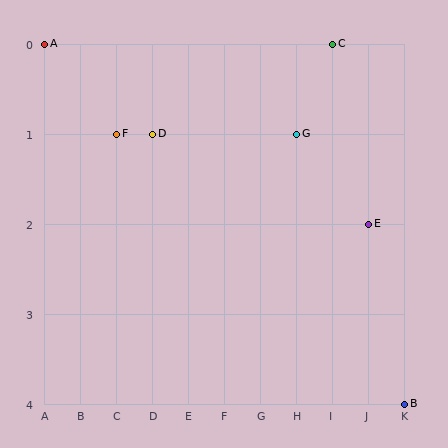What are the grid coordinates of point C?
Point C is at grid coordinates (I, 0).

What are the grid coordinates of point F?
Point F is at grid coordinates (C, 1).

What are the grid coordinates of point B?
Point B is at grid coordinates (K, 4).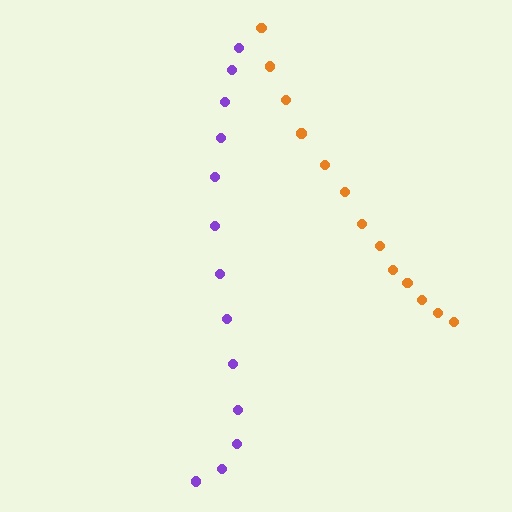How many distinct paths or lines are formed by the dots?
There are 2 distinct paths.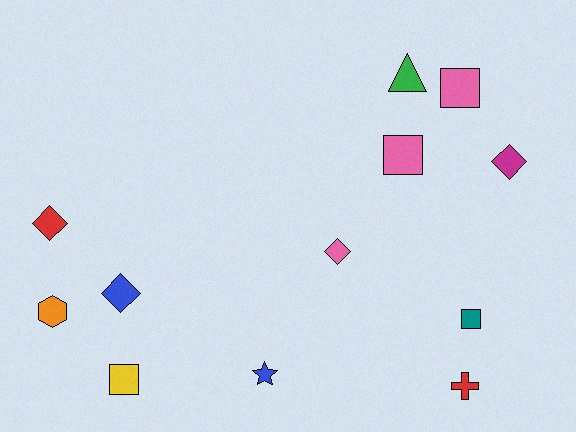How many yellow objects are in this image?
There is 1 yellow object.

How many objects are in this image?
There are 12 objects.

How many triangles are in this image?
There is 1 triangle.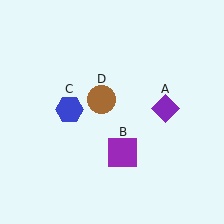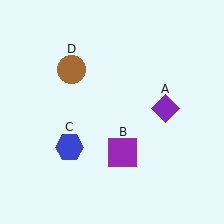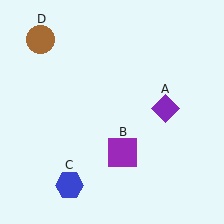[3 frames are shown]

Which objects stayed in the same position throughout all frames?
Purple diamond (object A) and purple square (object B) remained stationary.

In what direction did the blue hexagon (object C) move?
The blue hexagon (object C) moved down.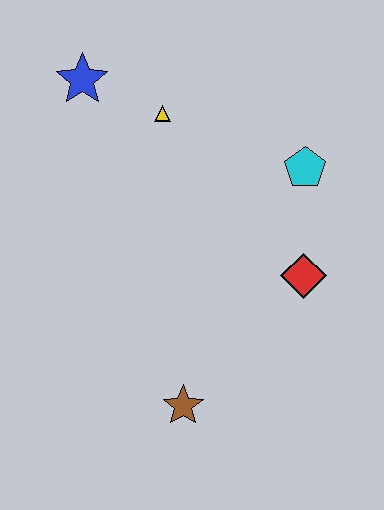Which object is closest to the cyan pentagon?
The red diamond is closest to the cyan pentagon.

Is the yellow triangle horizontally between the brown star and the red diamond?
No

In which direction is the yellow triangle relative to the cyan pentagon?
The yellow triangle is to the left of the cyan pentagon.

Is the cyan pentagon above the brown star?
Yes